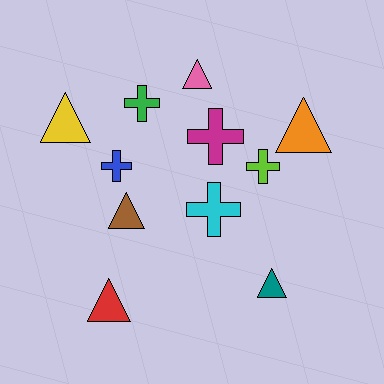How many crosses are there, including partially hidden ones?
There are 5 crosses.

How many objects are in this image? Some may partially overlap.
There are 11 objects.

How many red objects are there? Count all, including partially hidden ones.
There is 1 red object.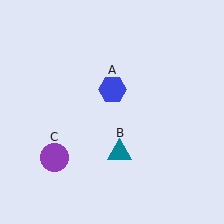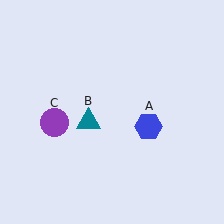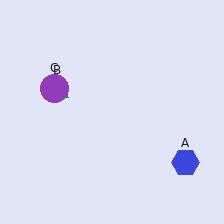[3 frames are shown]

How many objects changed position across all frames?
3 objects changed position: blue hexagon (object A), teal triangle (object B), purple circle (object C).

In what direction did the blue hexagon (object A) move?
The blue hexagon (object A) moved down and to the right.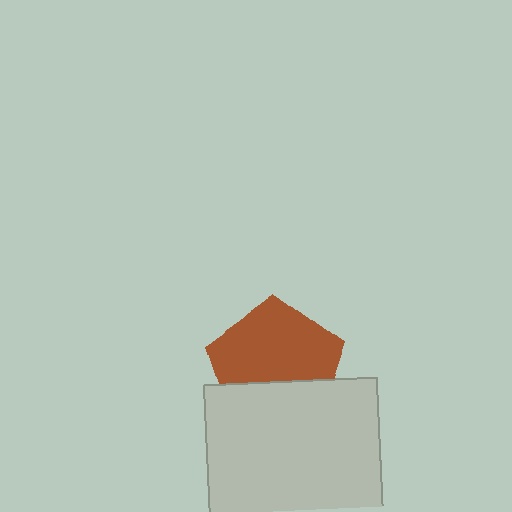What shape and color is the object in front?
The object in front is a light gray square.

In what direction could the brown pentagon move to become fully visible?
The brown pentagon could move up. That would shift it out from behind the light gray square entirely.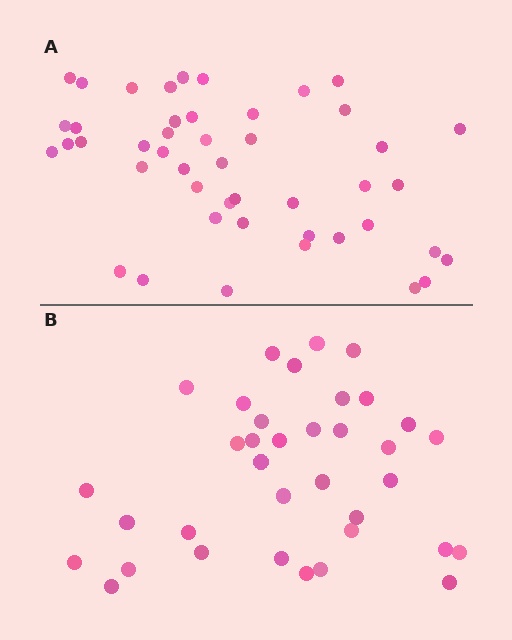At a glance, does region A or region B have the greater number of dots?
Region A (the top region) has more dots.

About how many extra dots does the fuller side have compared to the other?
Region A has roughly 10 or so more dots than region B.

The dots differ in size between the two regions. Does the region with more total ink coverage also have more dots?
No. Region B has more total ink coverage because its dots are larger, but region A actually contains more individual dots. Total area can be misleading — the number of items is what matters here.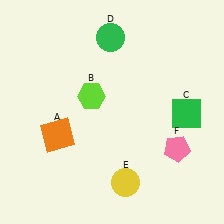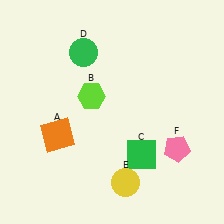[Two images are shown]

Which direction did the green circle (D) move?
The green circle (D) moved left.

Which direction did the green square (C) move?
The green square (C) moved left.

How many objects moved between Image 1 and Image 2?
2 objects moved between the two images.